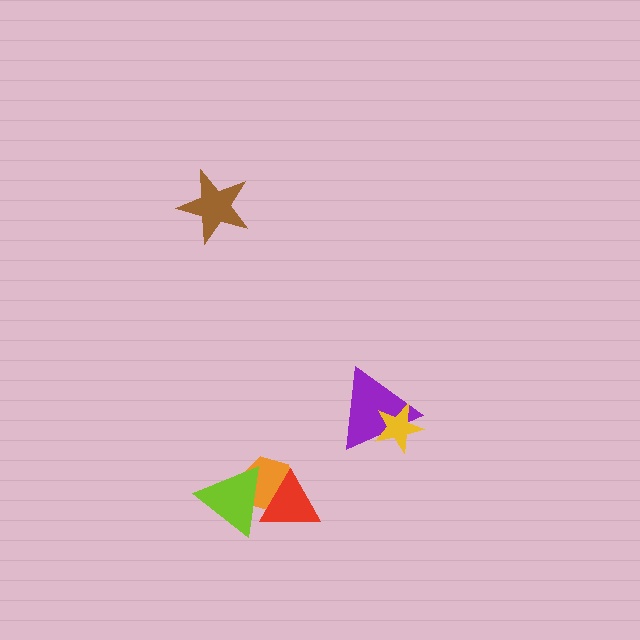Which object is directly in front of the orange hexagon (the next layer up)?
The red triangle is directly in front of the orange hexagon.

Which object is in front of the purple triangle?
The yellow star is in front of the purple triangle.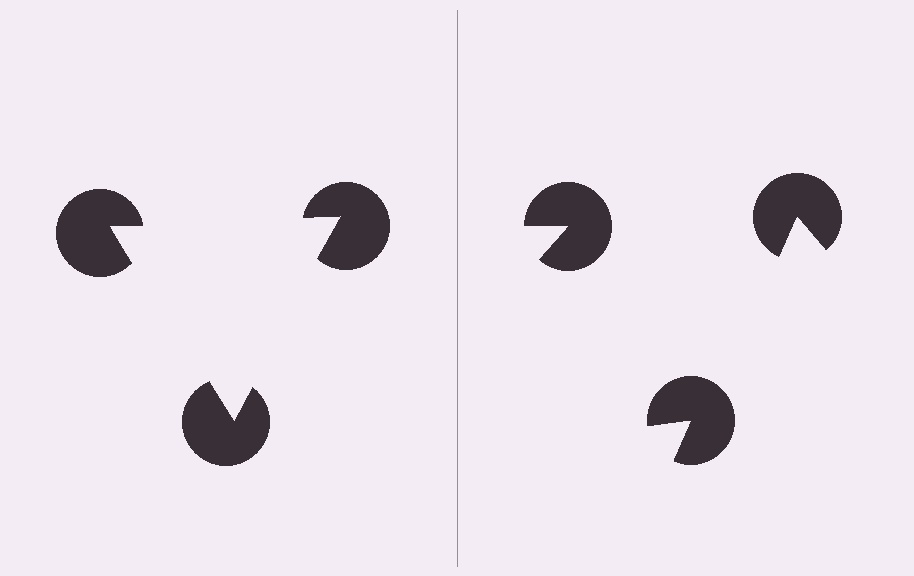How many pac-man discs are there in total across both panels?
6 — 3 on each side.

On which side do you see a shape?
An illusory triangle appears on the left side. On the right side the wedge cuts are rotated, so no coherent shape forms.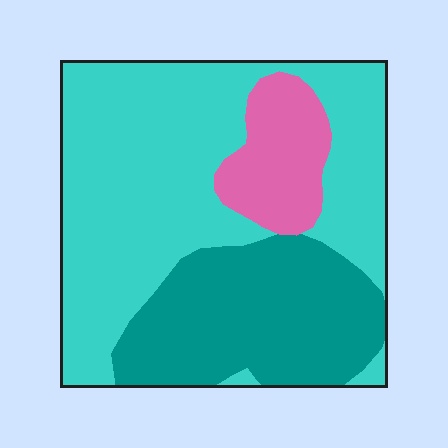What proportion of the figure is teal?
Teal covers about 30% of the figure.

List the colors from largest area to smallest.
From largest to smallest: cyan, teal, pink.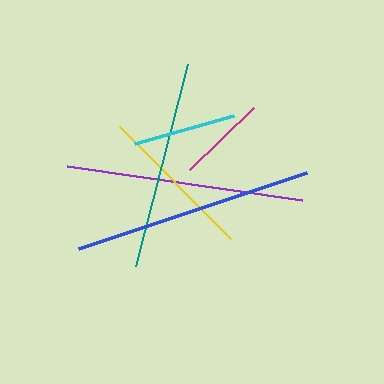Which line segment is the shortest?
The magenta line is the shortest at approximately 89 pixels.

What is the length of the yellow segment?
The yellow segment is approximately 158 pixels long.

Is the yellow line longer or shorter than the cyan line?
The yellow line is longer than the cyan line.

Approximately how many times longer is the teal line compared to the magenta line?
The teal line is approximately 2.4 times the length of the magenta line.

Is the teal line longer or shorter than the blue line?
The blue line is longer than the teal line.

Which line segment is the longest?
The blue line is the longest at approximately 240 pixels.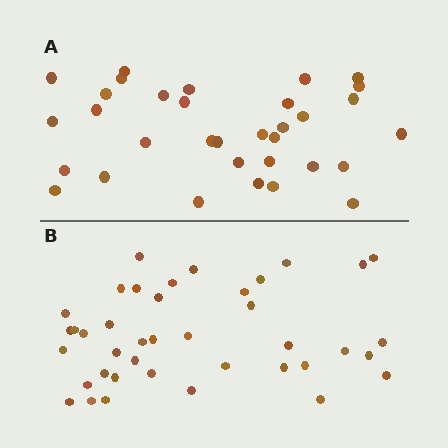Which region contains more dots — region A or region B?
Region B (the bottom region) has more dots.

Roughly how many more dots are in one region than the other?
Region B has roughly 8 or so more dots than region A.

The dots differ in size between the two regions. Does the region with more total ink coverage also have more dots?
No. Region A has more total ink coverage because its dots are larger, but region B actually contains more individual dots. Total area can be misleading — the number of items is what matters here.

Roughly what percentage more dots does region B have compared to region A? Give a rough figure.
About 20% more.